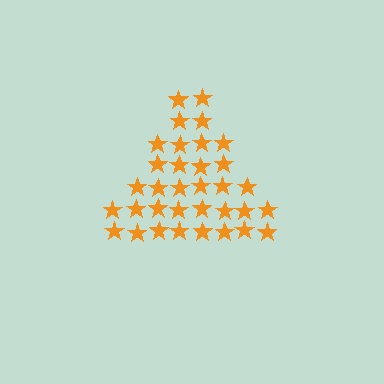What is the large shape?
The large shape is a triangle.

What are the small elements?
The small elements are stars.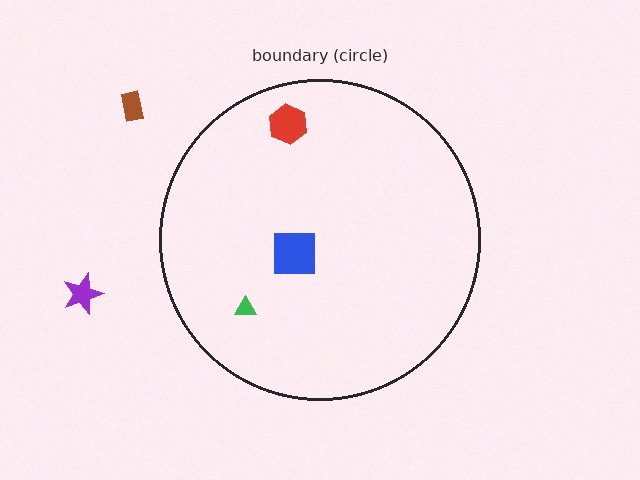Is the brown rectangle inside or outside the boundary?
Outside.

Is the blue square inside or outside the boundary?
Inside.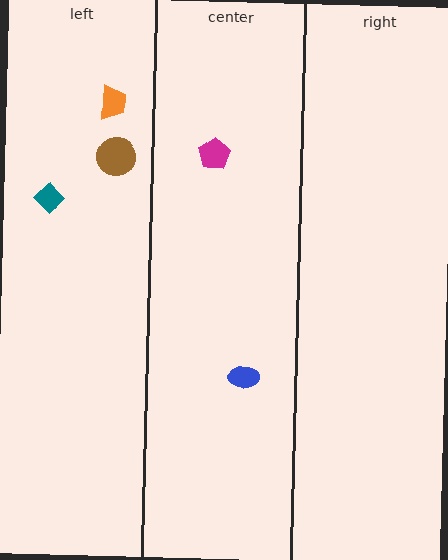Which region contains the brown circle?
The left region.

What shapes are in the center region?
The blue ellipse, the magenta pentagon.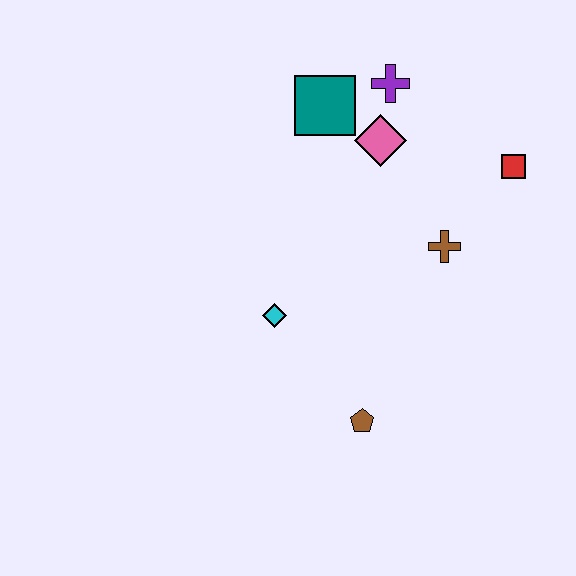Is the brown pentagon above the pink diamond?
No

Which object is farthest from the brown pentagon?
The purple cross is farthest from the brown pentagon.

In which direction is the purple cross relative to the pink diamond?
The purple cross is above the pink diamond.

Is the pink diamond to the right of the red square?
No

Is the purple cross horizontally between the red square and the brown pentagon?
Yes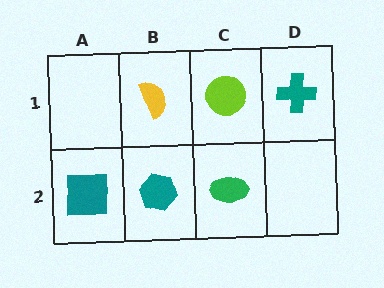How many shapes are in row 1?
3 shapes.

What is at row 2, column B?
A teal hexagon.